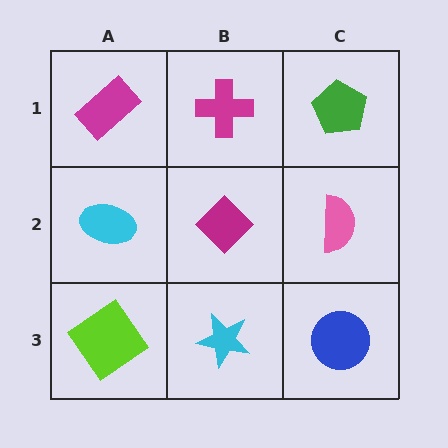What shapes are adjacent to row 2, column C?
A green pentagon (row 1, column C), a blue circle (row 3, column C), a magenta diamond (row 2, column B).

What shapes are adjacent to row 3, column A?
A cyan ellipse (row 2, column A), a cyan star (row 3, column B).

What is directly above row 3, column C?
A pink semicircle.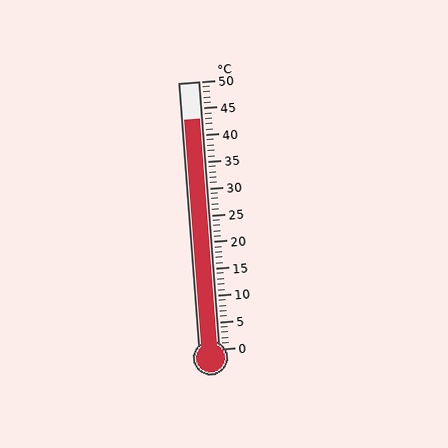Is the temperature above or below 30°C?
The temperature is above 30°C.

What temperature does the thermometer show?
The thermometer shows approximately 43°C.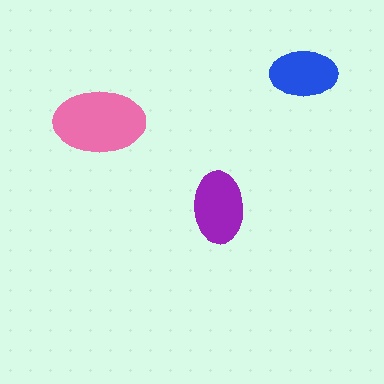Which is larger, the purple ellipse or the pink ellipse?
The pink one.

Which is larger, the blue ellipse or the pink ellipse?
The pink one.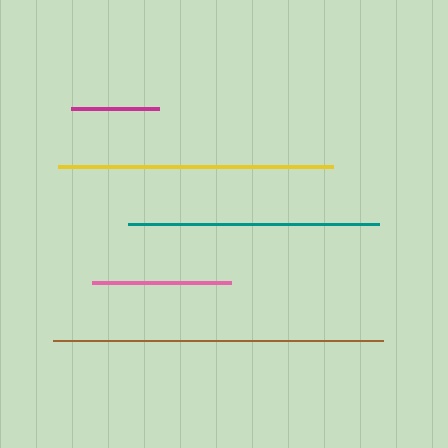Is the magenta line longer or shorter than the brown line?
The brown line is longer than the magenta line.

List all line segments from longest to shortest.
From longest to shortest: brown, yellow, teal, pink, magenta.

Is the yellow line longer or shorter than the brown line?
The brown line is longer than the yellow line.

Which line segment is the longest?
The brown line is the longest at approximately 330 pixels.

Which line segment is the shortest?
The magenta line is the shortest at approximately 88 pixels.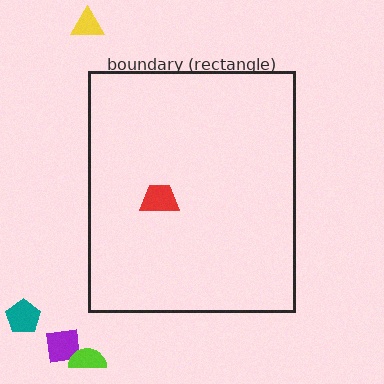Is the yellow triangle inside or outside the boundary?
Outside.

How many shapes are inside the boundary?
1 inside, 4 outside.